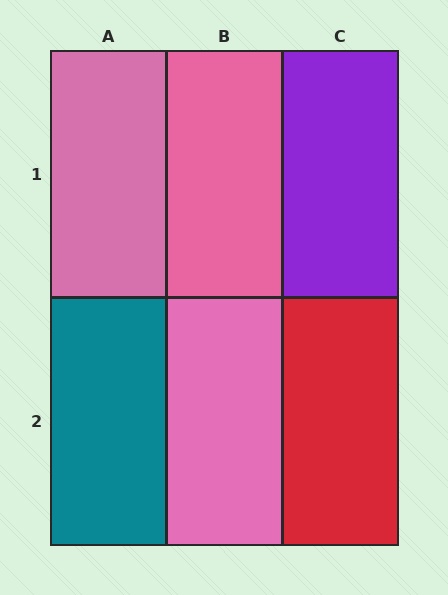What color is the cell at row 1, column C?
Purple.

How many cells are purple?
1 cell is purple.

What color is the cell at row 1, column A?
Pink.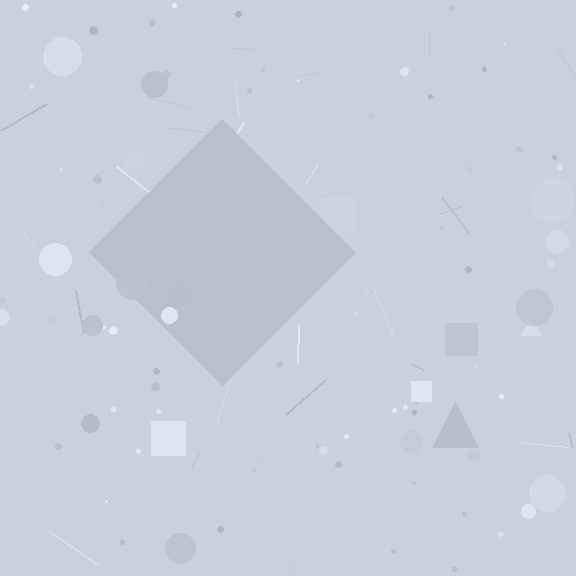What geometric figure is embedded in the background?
A diamond is embedded in the background.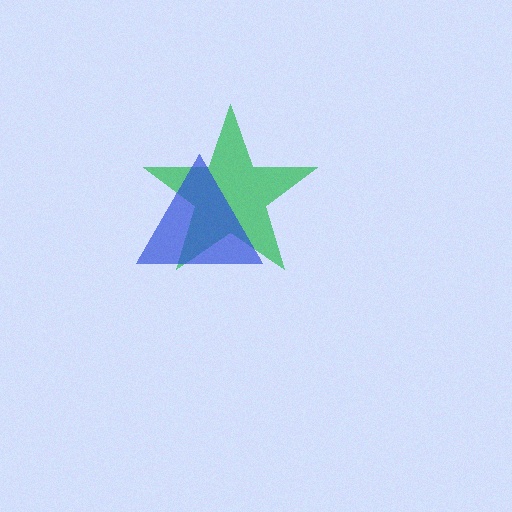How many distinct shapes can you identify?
There are 2 distinct shapes: a green star, a blue triangle.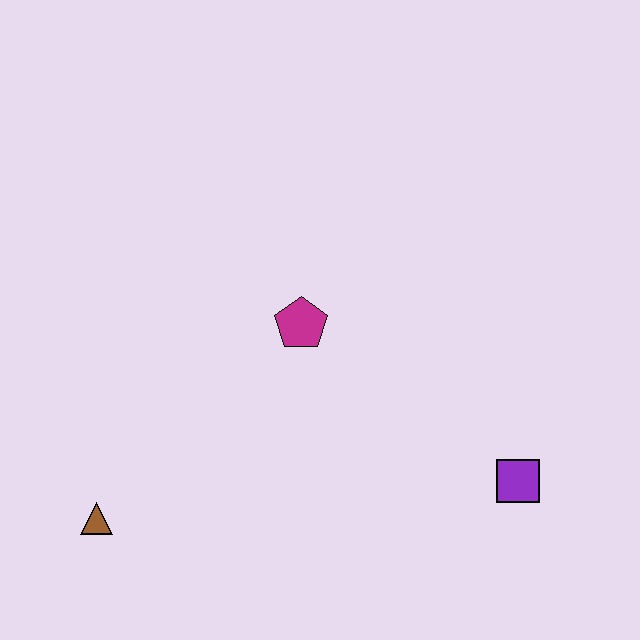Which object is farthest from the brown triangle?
The purple square is farthest from the brown triangle.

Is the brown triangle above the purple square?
No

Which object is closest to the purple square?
The magenta pentagon is closest to the purple square.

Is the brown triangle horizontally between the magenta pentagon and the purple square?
No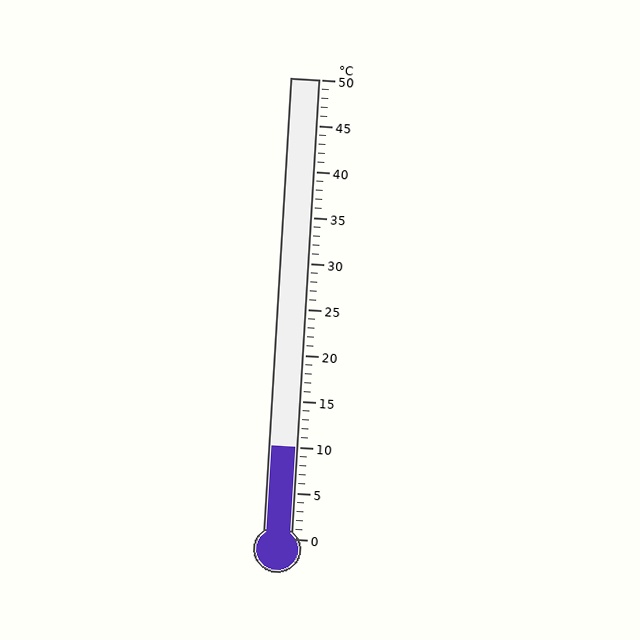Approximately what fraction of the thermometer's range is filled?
The thermometer is filled to approximately 20% of its range.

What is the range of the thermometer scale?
The thermometer scale ranges from 0°C to 50°C.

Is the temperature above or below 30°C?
The temperature is below 30°C.